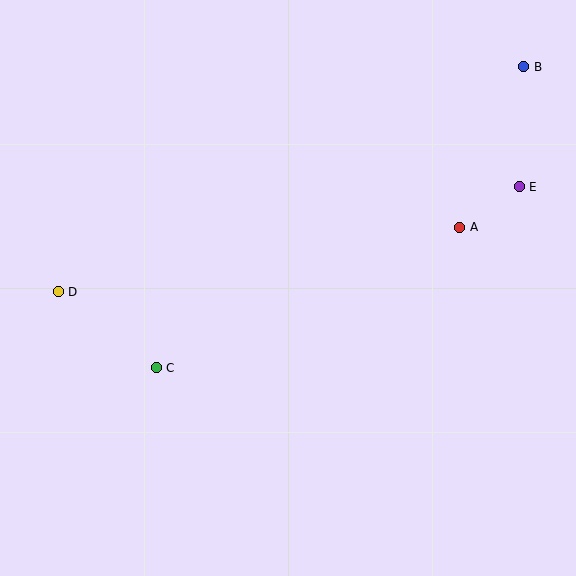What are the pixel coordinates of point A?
Point A is at (460, 227).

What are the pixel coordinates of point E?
Point E is at (519, 187).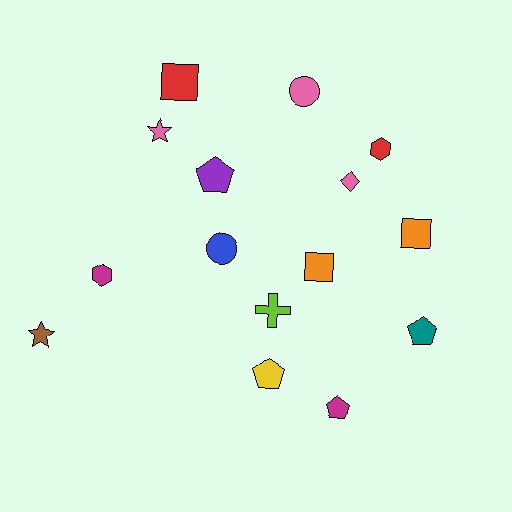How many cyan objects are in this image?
There are no cyan objects.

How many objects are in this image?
There are 15 objects.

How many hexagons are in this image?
There are 2 hexagons.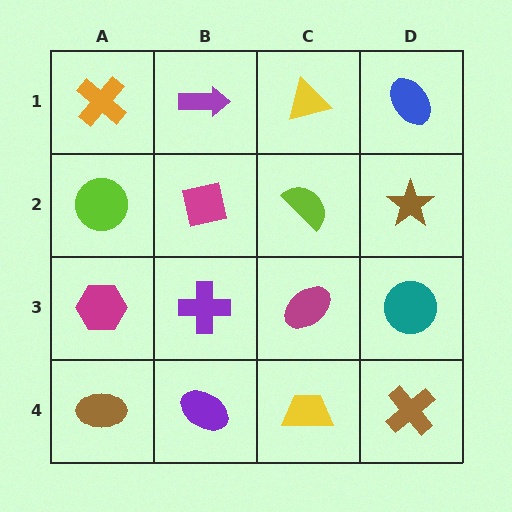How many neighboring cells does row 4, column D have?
2.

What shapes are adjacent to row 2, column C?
A yellow triangle (row 1, column C), a magenta ellipse (row 3, column C), a magenta square (row 2, column B), a brown star (row 2, column D).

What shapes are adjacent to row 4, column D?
A teal circle (row 3, column D), a yellow trapezoid (row 4, column C).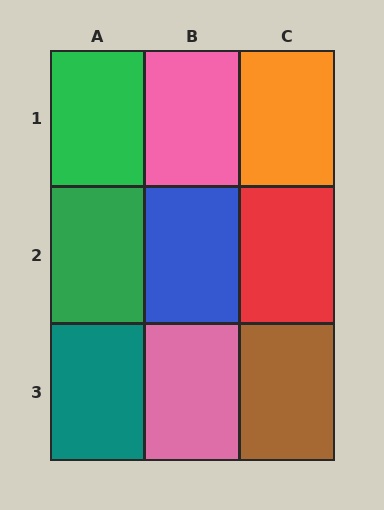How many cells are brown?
1 cell is brown.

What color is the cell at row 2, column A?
Green.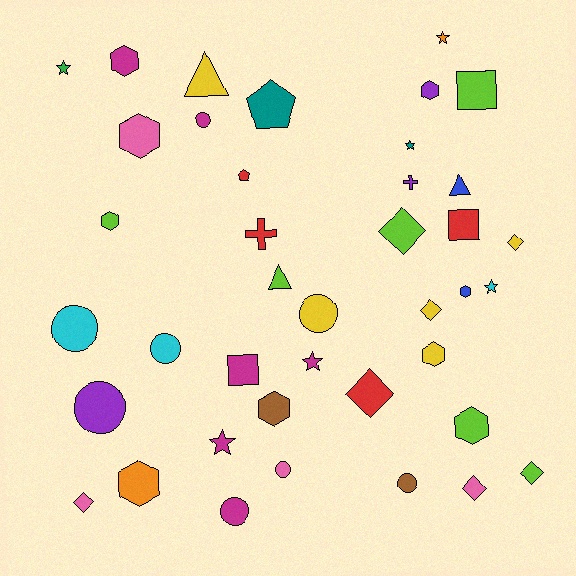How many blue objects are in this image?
There are 2 blue objects.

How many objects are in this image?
There are 40 objects.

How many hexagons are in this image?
There are 9 hexagons.